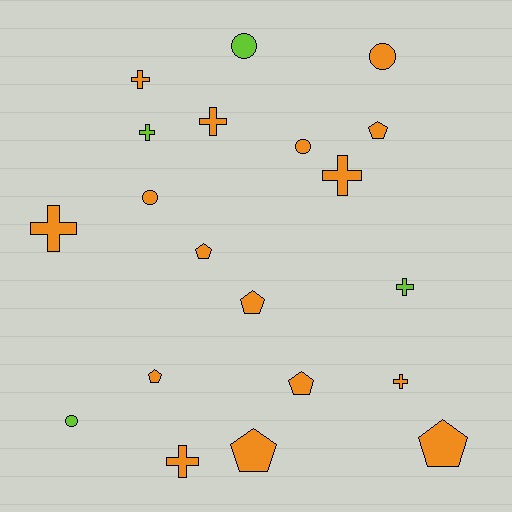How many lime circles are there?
There are 2 lime circles.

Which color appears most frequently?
Orange, with 16 objects.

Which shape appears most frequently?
Cross, with 8 objects.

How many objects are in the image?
There are 20 objects.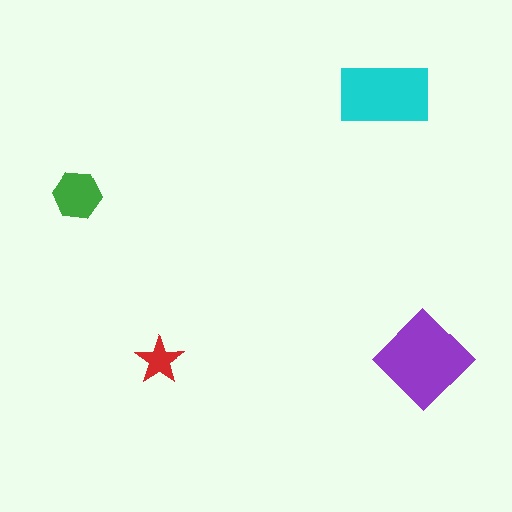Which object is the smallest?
The red star.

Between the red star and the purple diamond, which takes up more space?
The purple diamond.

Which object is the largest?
The purple diamond.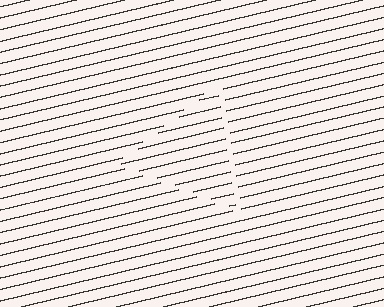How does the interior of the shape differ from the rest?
The interior of the shape contains the same grating, shifted by half a period — the contour is defined by the phase discontinuity where line-ends from the inner and outer gratings abut.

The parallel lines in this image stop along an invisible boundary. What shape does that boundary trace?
An illusory triangle. The interior of the shape contains the same grating, shifted by half a period — the contour is defined by the phase discontinuity where line-ends from the inner and outer gratings abut.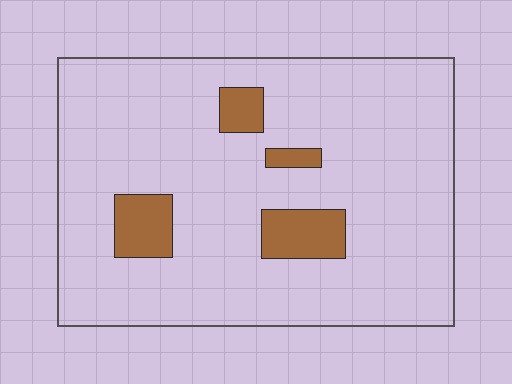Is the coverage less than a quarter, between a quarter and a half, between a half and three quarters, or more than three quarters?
Less than a quarter.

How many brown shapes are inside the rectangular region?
4.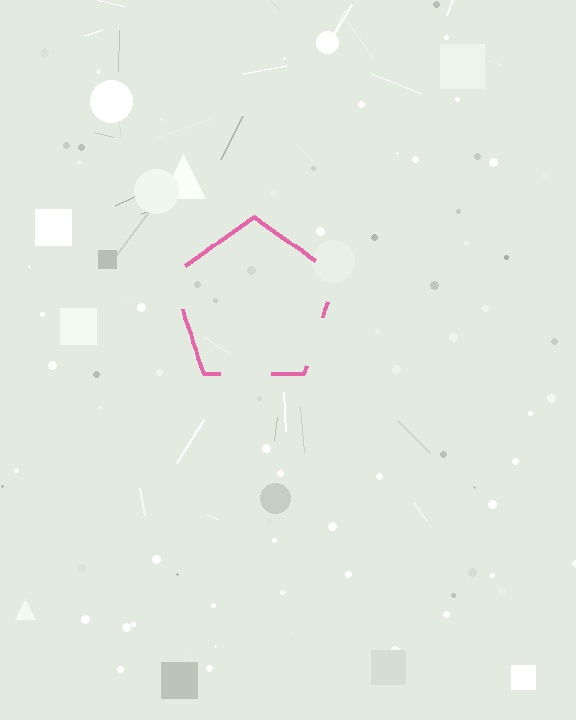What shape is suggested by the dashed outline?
The dashed outline suggests a pentagon.